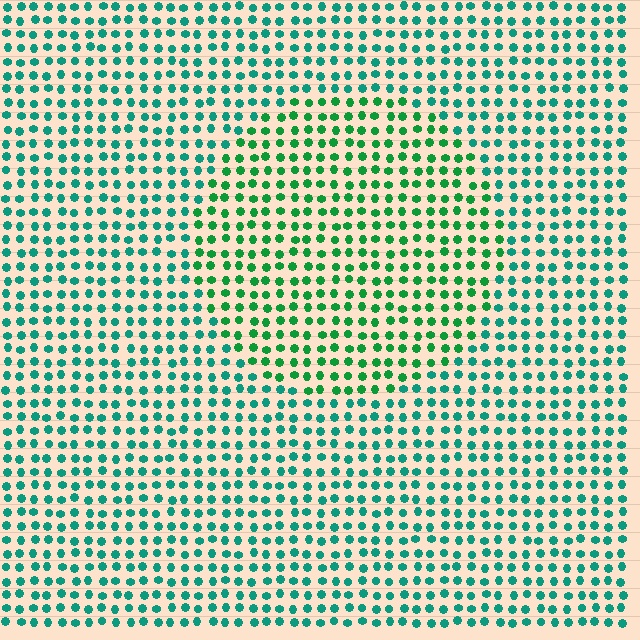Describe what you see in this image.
The image is filled with small teal elements in a uniform arrangement. A circle-shaped region is visible where the elements are tinted to a slightly different hue, forming a subtle color boundary.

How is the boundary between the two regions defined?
The boundary is defined purely by a slight shift in hue (about 30 degrees). Spacing, size, and orientation are identical on both sides.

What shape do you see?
I see a circle.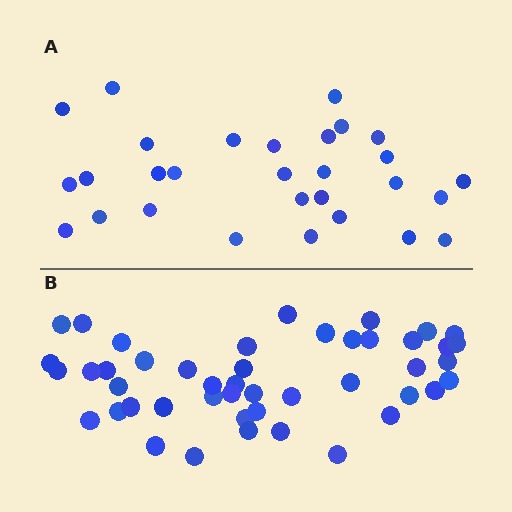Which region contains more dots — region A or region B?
Region B (the bottom region) has more dots.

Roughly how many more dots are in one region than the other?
Region B has approximately 15 more dots than region A.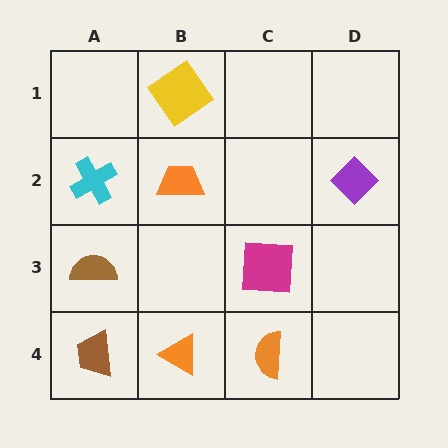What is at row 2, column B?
An orange trapezoid.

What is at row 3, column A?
A brown semicircle.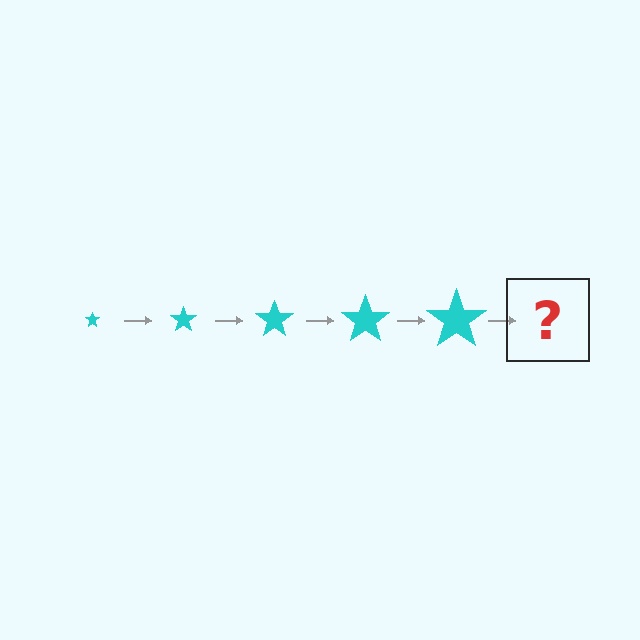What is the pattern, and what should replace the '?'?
The pattern is that the star gets progressively larger each step. The '?' should be a cyan star, larger than the previous one.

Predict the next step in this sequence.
The next step is a cyan star, larger than the previous one.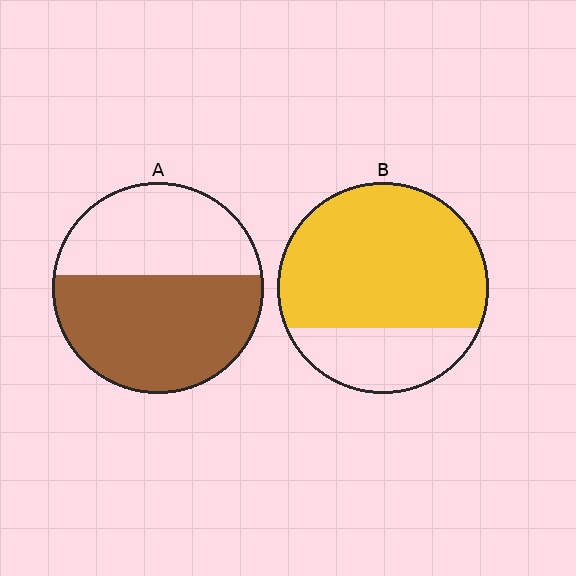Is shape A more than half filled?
Yes.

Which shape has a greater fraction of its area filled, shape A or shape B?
Shape B.